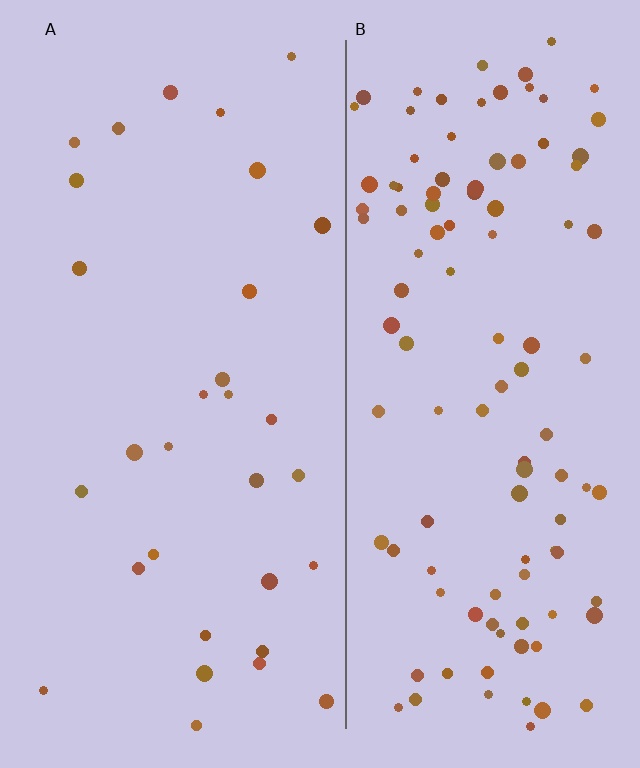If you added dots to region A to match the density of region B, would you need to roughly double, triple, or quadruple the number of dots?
Approximately quadruple.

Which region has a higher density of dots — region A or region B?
B (the right).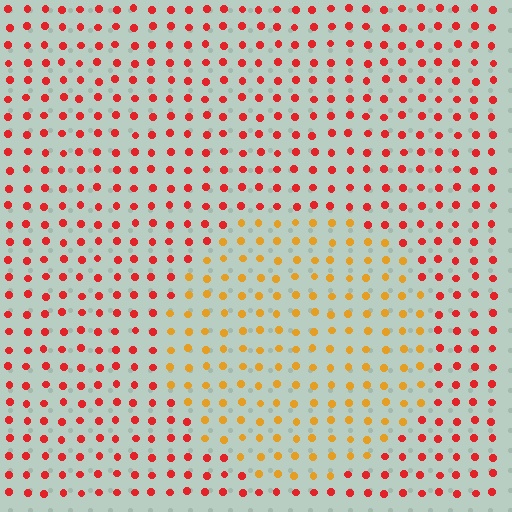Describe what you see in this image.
The image is filled with small red elements in a uniform arrangement. A circle-shaped region is visible where the elements are tinted to a slightly different hue, forming a subtle color boundary.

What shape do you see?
I see a circle.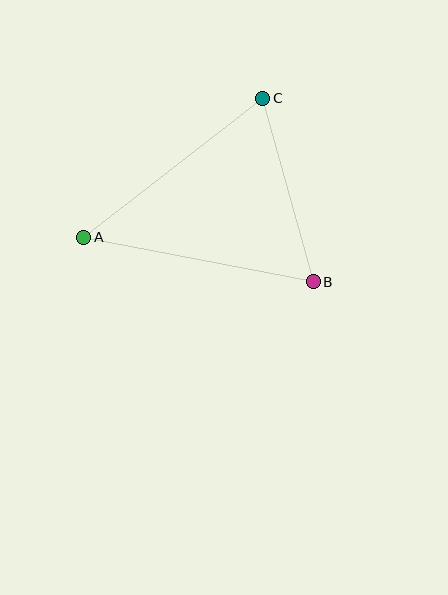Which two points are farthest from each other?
Points A and B are farthest from each other.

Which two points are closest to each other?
Points B and C are closest to each other.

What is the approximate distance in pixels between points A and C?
The distance between A and C is approximately 227 pixels.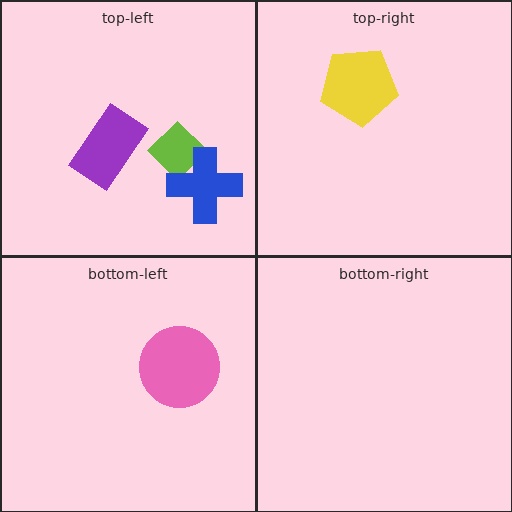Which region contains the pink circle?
The bottom-left region.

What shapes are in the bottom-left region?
The pink circle.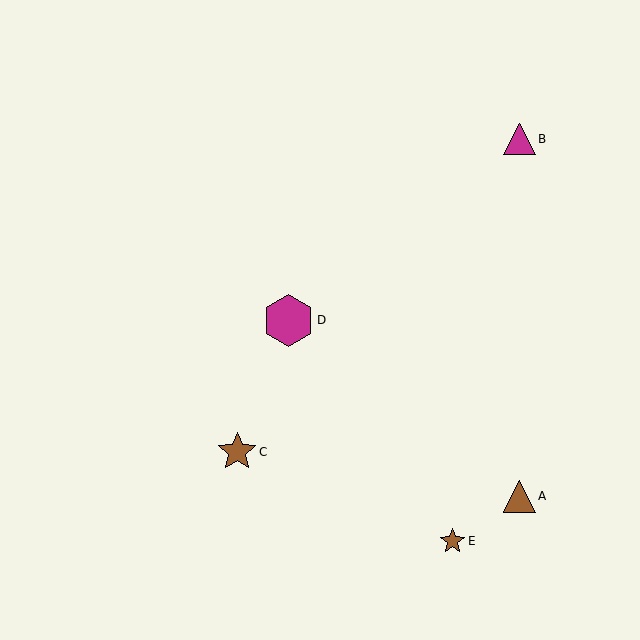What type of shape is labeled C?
Shape C is a brown star.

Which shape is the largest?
The magenta hexagon (labeled D) is the largest.